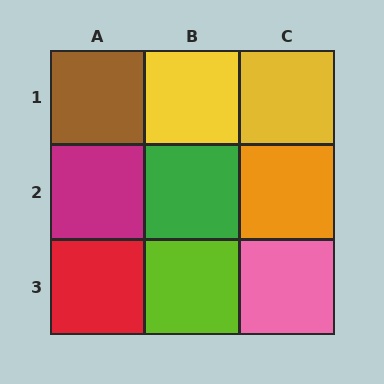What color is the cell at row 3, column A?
Red.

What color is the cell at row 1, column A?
Brown.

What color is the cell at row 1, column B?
Yellow.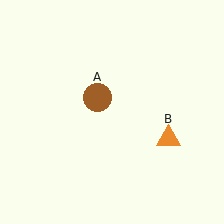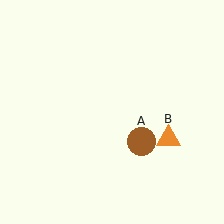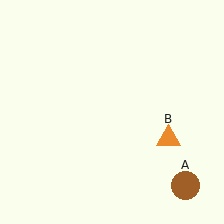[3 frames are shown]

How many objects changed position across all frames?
1 object changed position: brown circle (object A).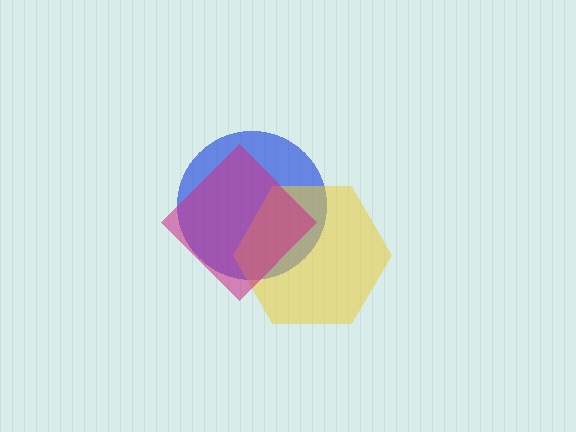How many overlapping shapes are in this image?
There are 3 overlapping shapes in the image.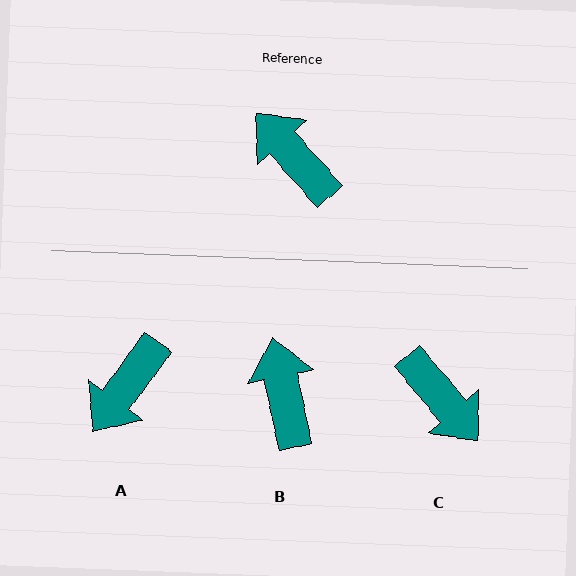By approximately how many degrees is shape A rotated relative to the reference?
Approximately 102 degrees counter-clockwise.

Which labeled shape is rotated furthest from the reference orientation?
C, about 179 degrees away.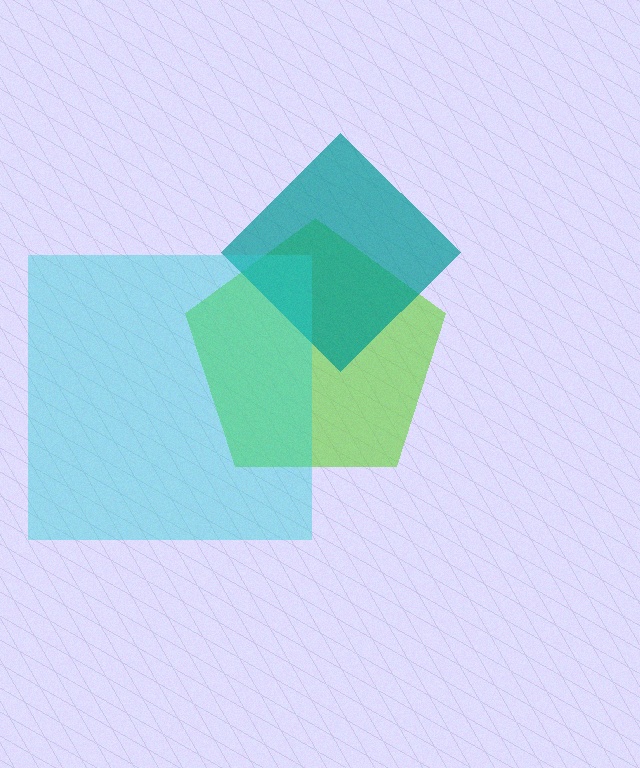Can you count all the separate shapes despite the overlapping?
Yes, there are 3 separate shapes.